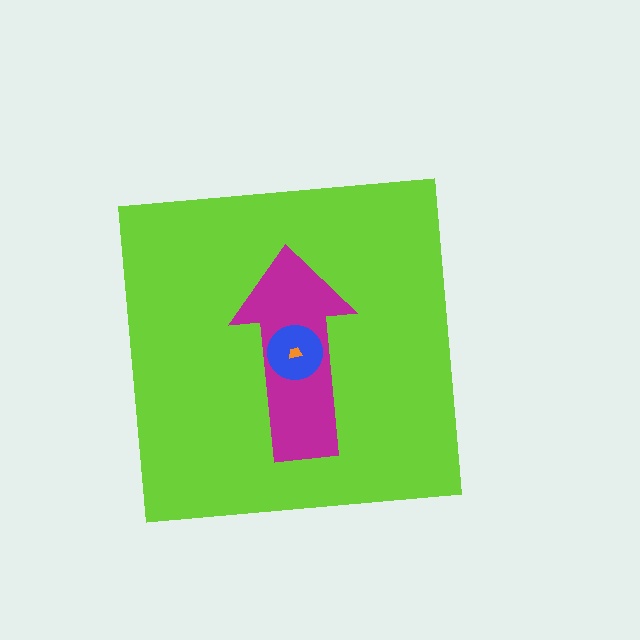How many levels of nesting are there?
4.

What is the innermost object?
The orange trapezoid.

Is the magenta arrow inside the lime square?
Yes.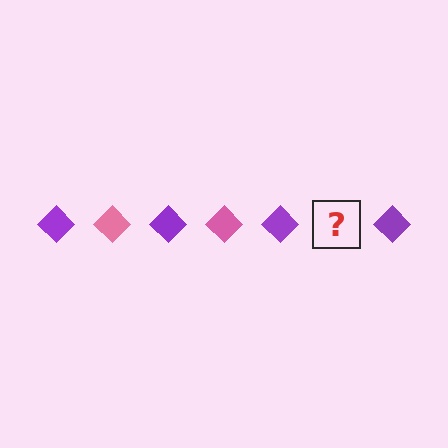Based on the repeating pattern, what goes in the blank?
The blank should be a pink diamond.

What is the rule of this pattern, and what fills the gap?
The rule is that the pattern cycles through purple, pink diamonds. The gap should be filled with a pink diamond.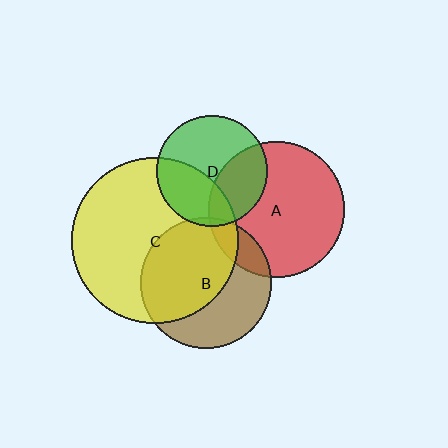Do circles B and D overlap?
Yes.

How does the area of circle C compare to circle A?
Approximately 1.5 times.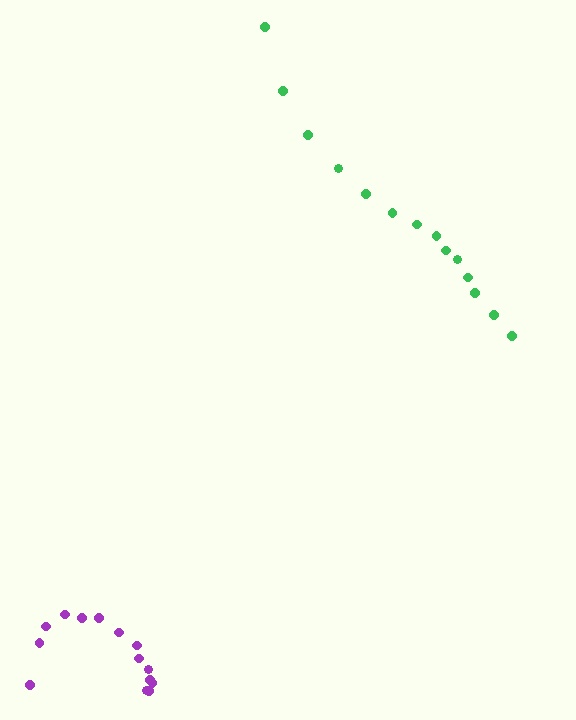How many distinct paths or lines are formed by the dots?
There are 2 distinct paths.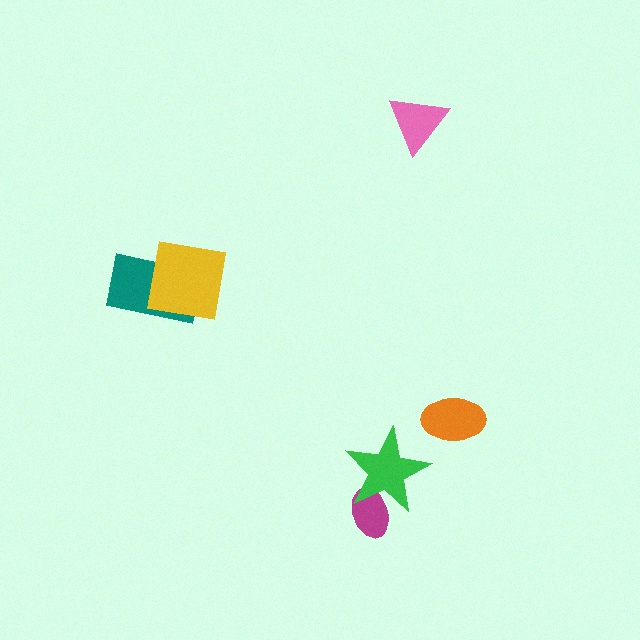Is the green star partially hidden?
No, no other shape covers it.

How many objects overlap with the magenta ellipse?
1 object overlaps with the magenta ellipse.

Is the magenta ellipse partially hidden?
Yes, it is partially covered by another shape.